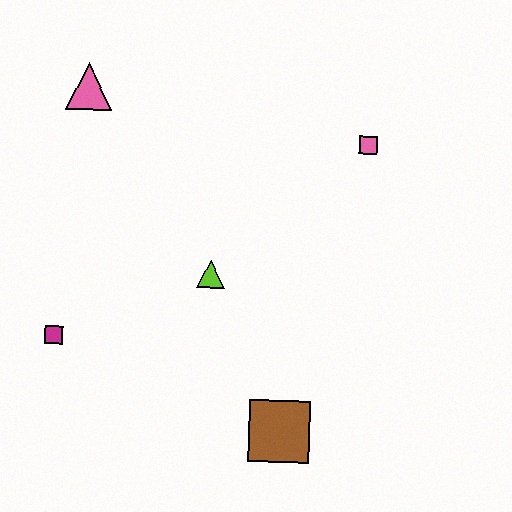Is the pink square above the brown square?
Yes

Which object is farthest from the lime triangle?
The pink triangle is farthest from the lime triangle.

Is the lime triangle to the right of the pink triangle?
Yes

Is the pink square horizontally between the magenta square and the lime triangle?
No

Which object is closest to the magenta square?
The lime triangle is closest to the magenta square.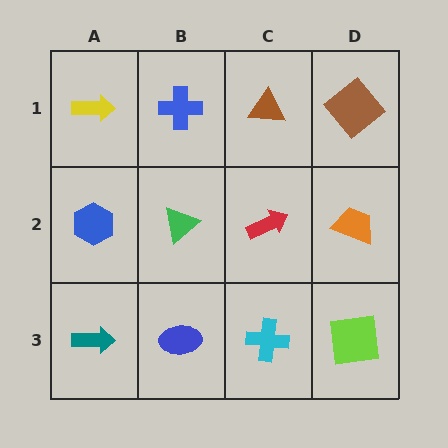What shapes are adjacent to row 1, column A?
A blue hexagon (row 2, column A), a blue cross (row 1, column B).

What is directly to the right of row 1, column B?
A brown triangle.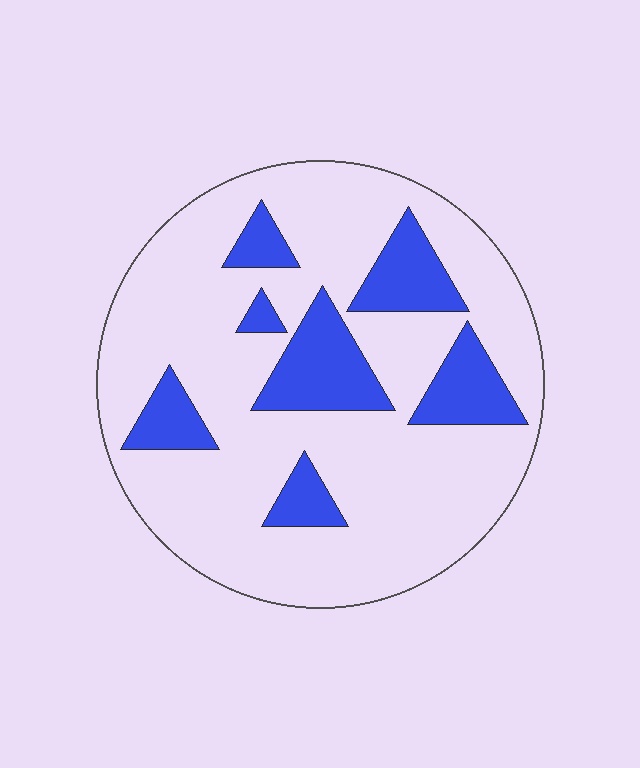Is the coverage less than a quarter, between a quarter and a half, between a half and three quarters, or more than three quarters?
Less than a quarter.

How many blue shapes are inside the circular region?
7.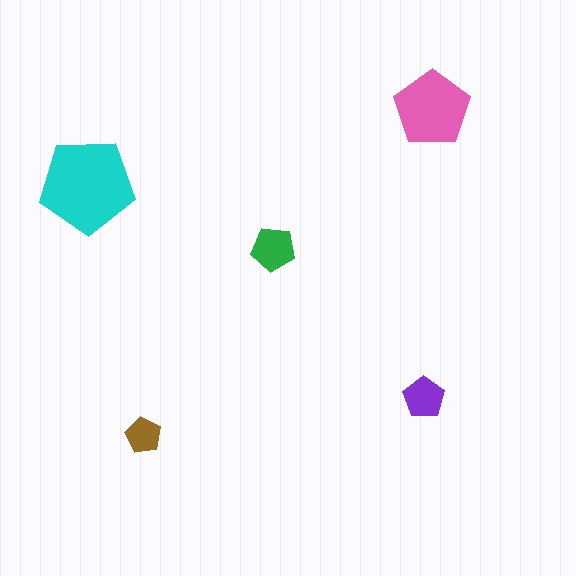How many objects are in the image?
There are 5 objects in the image.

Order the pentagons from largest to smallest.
the cyan one, the pink one, the green one, the purple one, the brown one.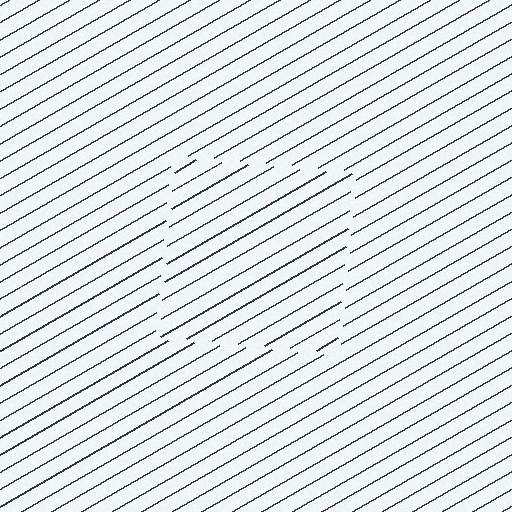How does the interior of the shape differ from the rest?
The interior of the shape contains the same grating, shifted by half a period — the contour is defined by the phase discontinuity where line-ends from the inner and outer gratings abut.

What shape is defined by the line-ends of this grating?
An illusory square. The interior of the shape contains the same grating, shifted by half a period — the contour is defined by the phase discontinuity where line-ends from the inner and outer gratings abut.